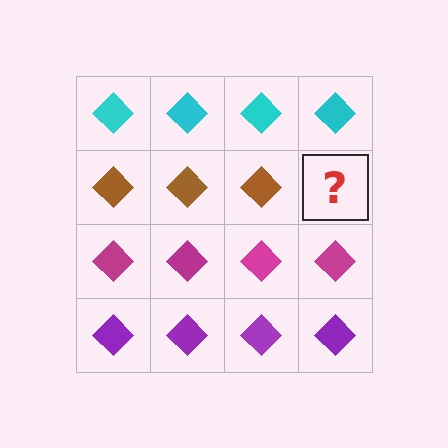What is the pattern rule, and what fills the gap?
The rule is that each row has a consistent color. The gap should be filled with a brown diamond.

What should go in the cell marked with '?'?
The missing cell should contain a brown diamond.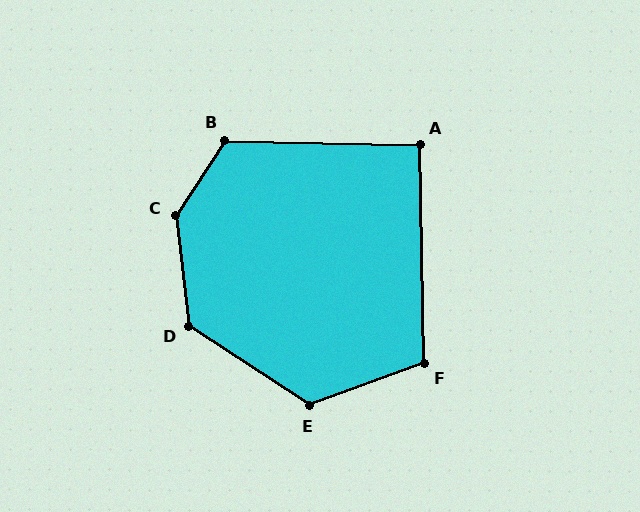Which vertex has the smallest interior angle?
A, at approximately 92 degrees.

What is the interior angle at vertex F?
Approximately 109 degrees (obtuse).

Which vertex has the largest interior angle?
C, at approximately 141 degrees.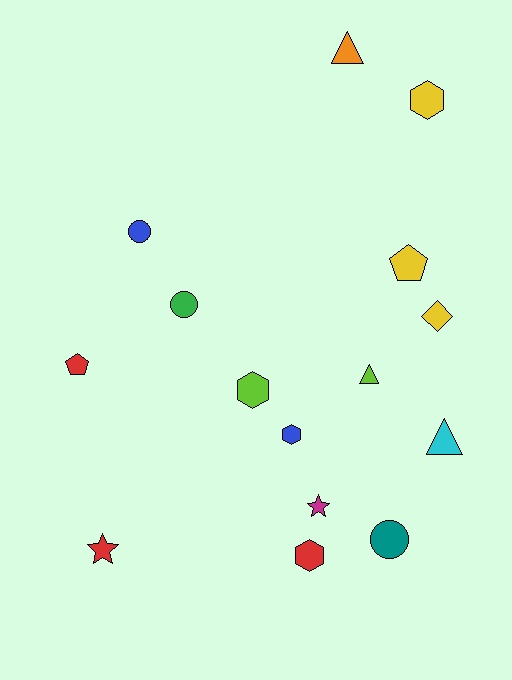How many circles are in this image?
There are 3 circles.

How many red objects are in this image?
There are 3 red objects.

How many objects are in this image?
There are 15 objects.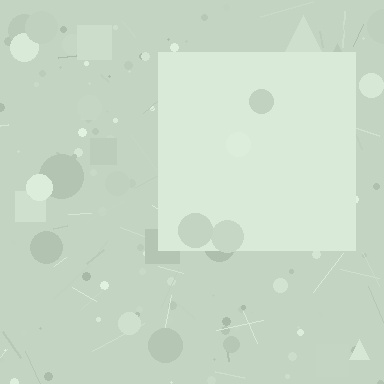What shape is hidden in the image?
A square is hidden in the image.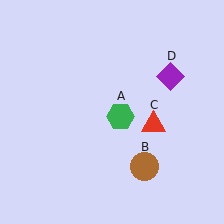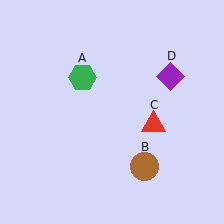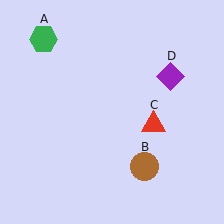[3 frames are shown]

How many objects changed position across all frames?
1 object changed position: green hexagon (object A).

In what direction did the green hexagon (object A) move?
The green hexagon (object A) moved up and to the left.